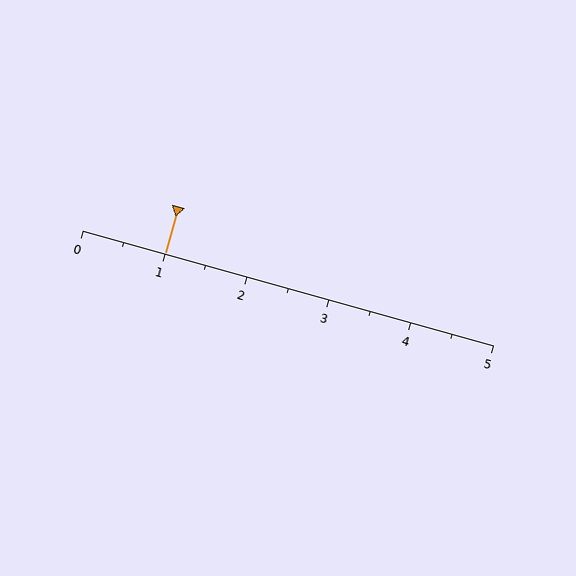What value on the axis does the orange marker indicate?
The marker indicates approximately 1.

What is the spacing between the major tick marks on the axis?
The major ticks are spaced 1 apart.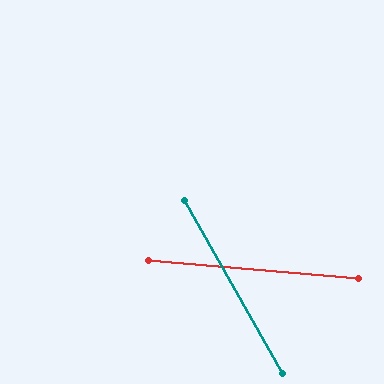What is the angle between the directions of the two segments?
Approximately 56 degrees.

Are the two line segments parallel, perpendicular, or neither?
Neither parallel nor perpendicular — they differ by about 56°.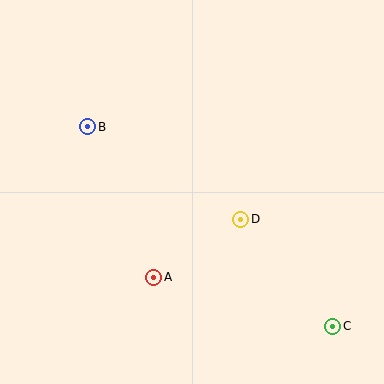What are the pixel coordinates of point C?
Point C is at (333, 326).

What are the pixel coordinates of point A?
Point A is at (154, 277).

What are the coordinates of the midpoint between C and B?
The midpoint between C and B is at (210, 226).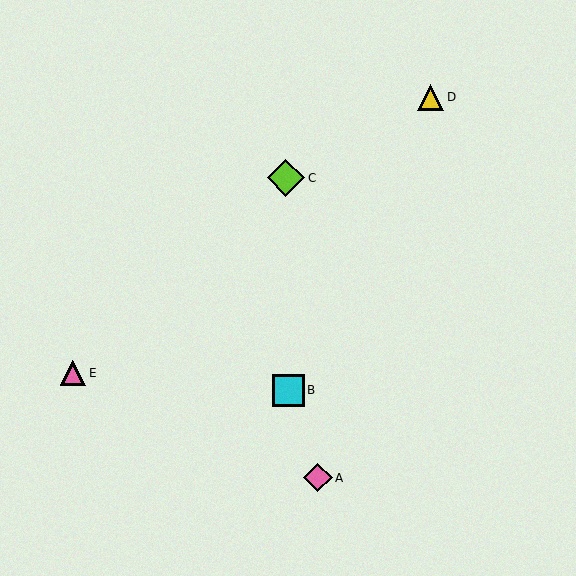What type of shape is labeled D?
Shape D is a yellow triangle.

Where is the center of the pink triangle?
The center of the pink triangle is at (73, 373).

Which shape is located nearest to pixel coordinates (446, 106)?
The yellow triangle (labeled D) at (431, 97) is nearest to that location.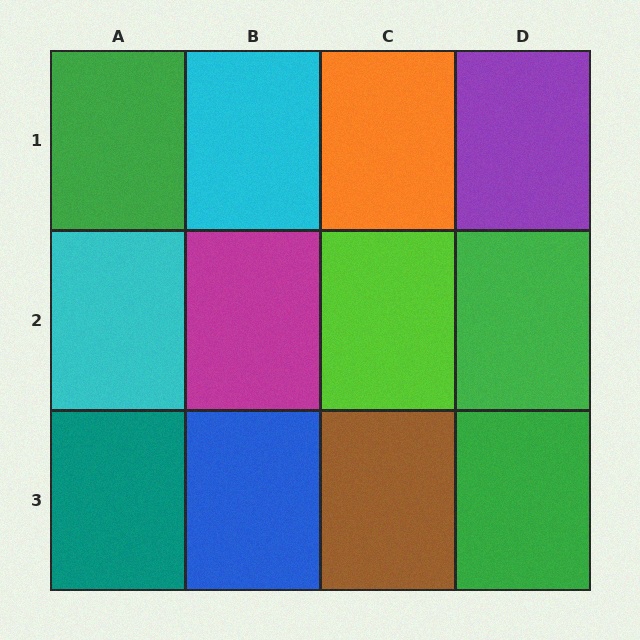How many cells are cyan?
2 cells are cyan.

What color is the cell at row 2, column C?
Lime.